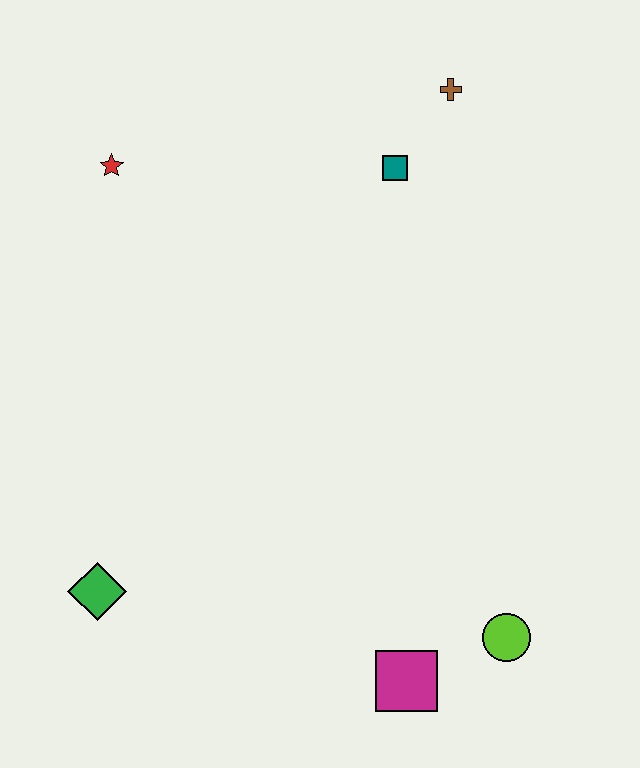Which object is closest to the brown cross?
The teal square is closest to the brown cross.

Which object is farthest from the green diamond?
The brown cross is farthest from the green diamond.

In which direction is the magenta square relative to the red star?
The magenta square is below the red star.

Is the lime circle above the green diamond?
No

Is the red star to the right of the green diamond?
Yes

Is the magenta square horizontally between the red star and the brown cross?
Yes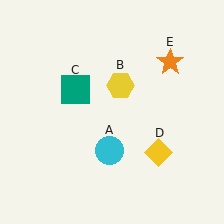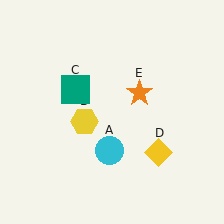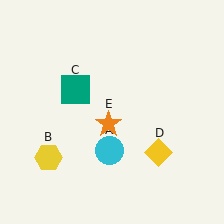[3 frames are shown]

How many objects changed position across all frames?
2 objects changed position: yellow hexagon (object B), orange star (object E).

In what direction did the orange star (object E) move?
The orange star (object E) moved down and to the left.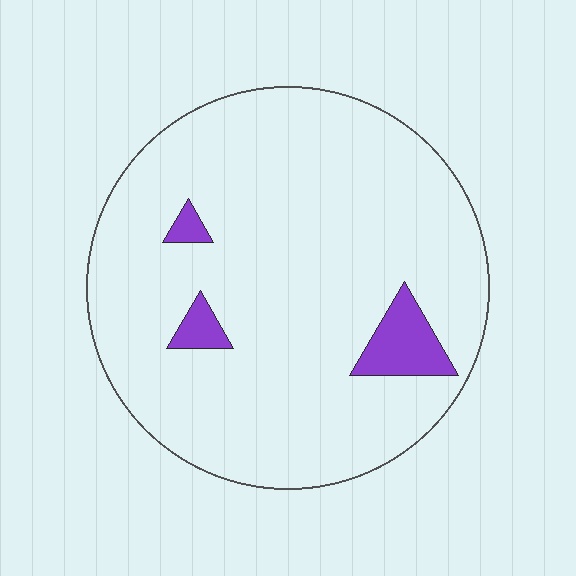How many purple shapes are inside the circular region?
3.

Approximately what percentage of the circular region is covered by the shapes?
Approximately 5%.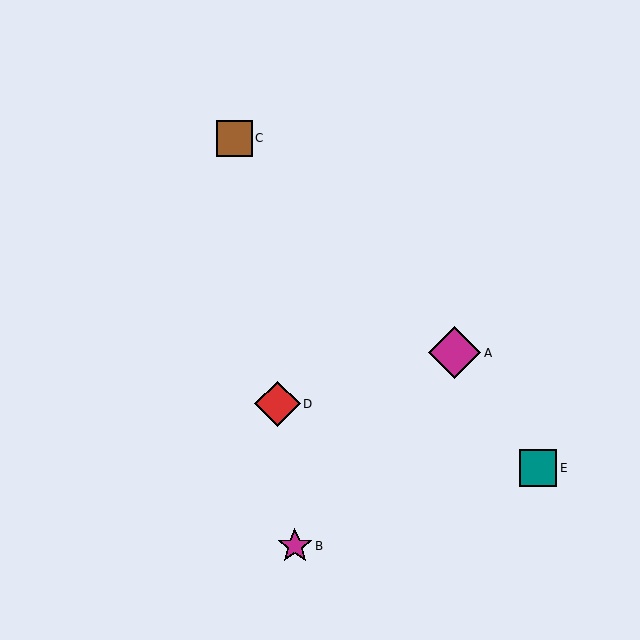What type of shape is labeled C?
Shape C is a brown square.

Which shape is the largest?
The magenta diamond (labeled A) is the largest.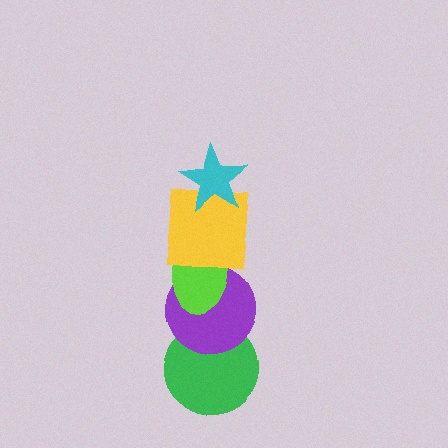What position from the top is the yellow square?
The yellow square is 2nd from the top.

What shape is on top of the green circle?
The purple circle is on top of the green circle.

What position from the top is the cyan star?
The cyan star is 1st from the top.